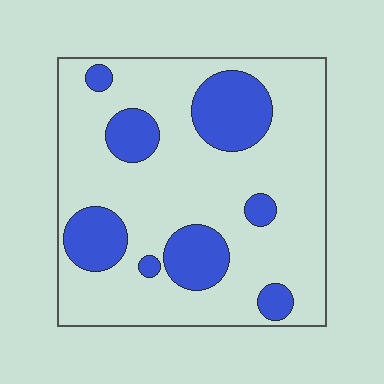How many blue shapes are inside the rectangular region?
8.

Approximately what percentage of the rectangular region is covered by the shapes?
Approximately 25%.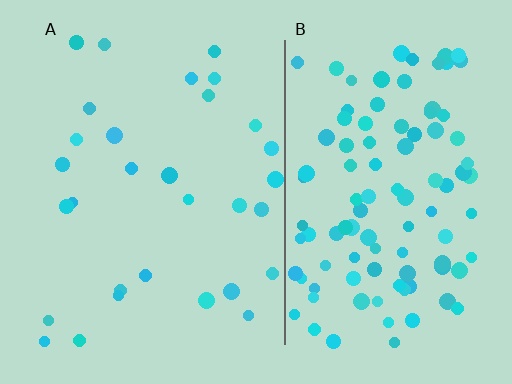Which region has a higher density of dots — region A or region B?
B (the right).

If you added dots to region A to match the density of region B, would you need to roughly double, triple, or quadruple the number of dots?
Approximately quadruple.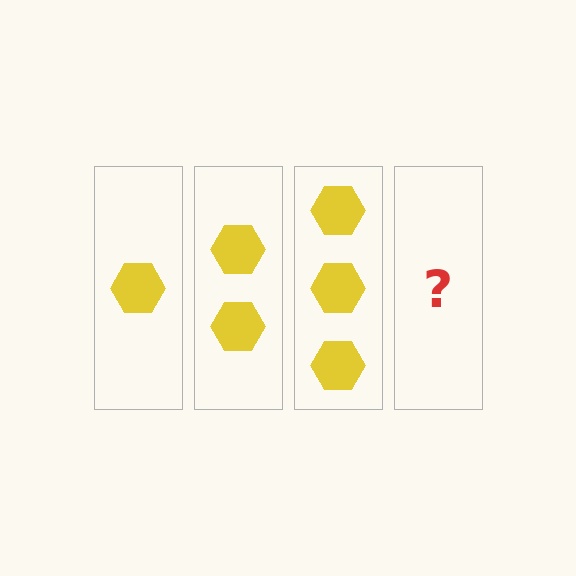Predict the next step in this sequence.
The next step is 4 hexagons.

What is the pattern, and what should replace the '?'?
The pattern is that each step adds one more hexagon. The '?' should be 4 hexagons.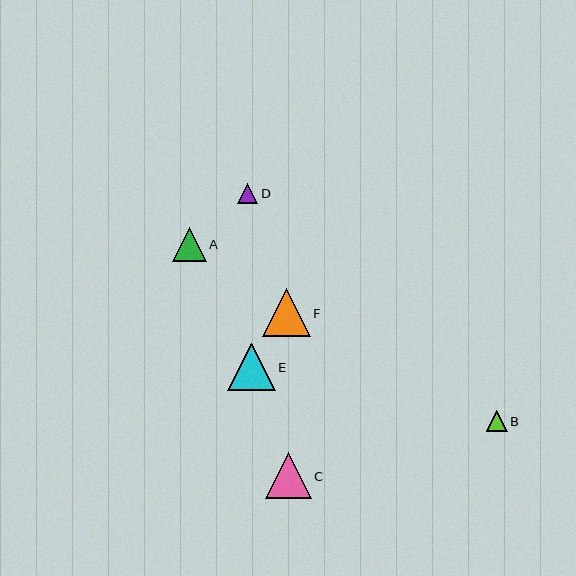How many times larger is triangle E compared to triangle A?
Triangle E is approximately 1.4 times the size of triangle A.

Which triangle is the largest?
Triangle F is the largest with a size of approximately 48 pixels.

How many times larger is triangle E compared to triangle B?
Triangle E is approximately 2.3 times the size of triangle B.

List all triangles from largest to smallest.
From largest to smallest: F, E, C, A, B, D.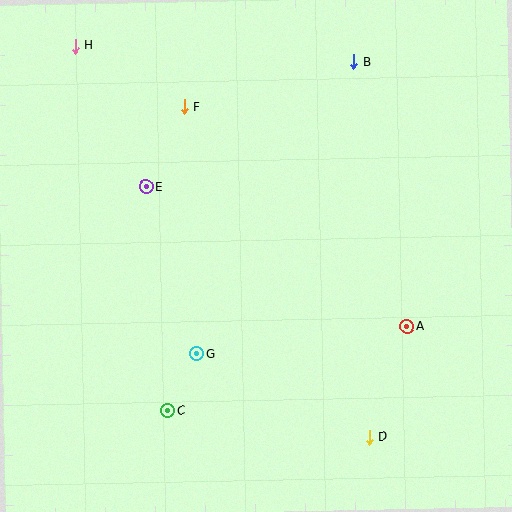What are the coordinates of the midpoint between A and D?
The midpoint between A and D is at (388, 382).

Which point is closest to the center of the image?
Point G at (196, 354) is closest to the center.